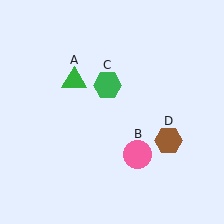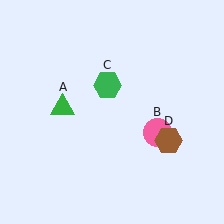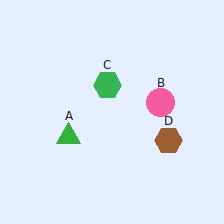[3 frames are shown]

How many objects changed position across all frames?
2 objects changed position: green triangle (object A), pink circle (object B).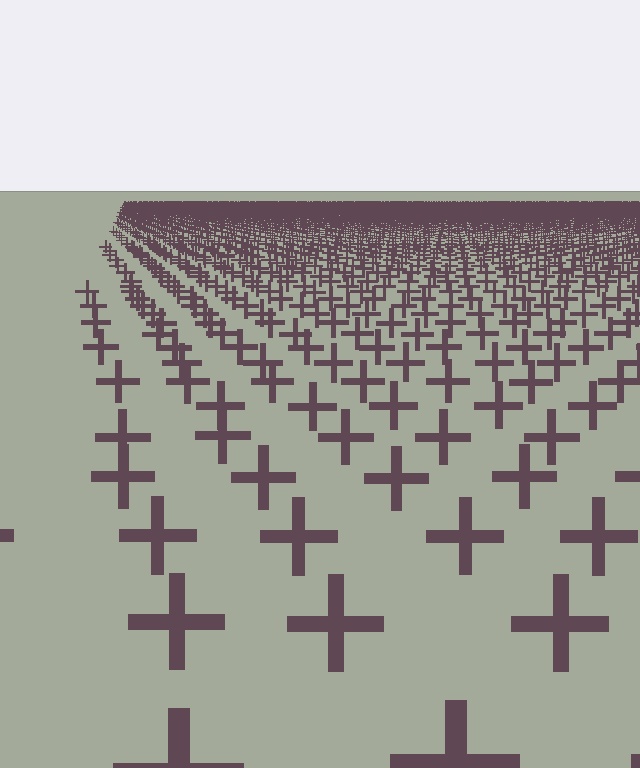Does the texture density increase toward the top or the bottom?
Density increases toward the top.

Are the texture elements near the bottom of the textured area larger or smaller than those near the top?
Larger. Near the bottom, elements are closer to the viewer and appear at a bigger on-screen size.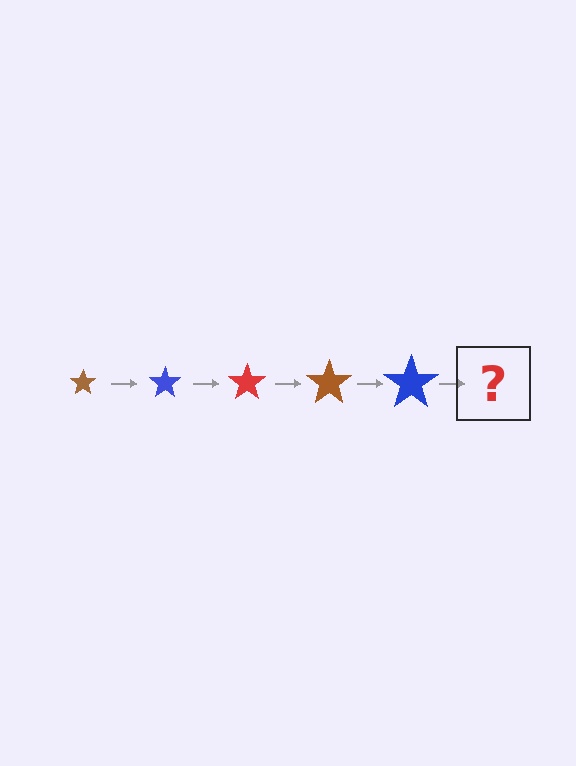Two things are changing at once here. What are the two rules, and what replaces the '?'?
The two rules are that the star grows larger each step and the color cycles through brown, blue, and red. The '?' should be a red star, larger than the previous one.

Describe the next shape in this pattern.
It should be a red star, larger than the previous one.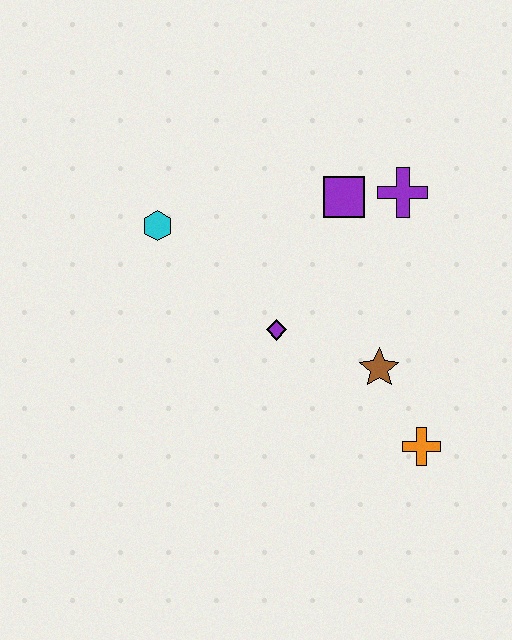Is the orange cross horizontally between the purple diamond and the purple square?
No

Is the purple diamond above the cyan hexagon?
No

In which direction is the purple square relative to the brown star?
The purple square is above the brown star.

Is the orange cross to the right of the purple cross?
Yes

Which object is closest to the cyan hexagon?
The purple diamond is closest to the cyan hexagon.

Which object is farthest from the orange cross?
The cyan hexagon is farthest from the orange cross.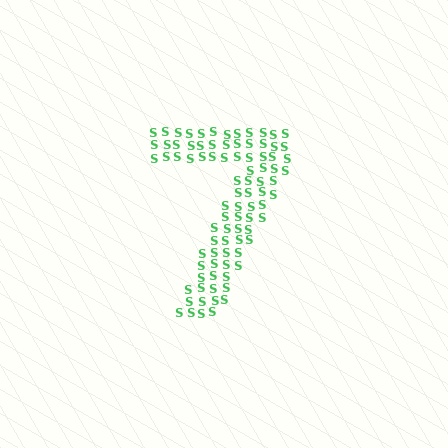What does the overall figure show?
The overall figure shows the digit 7.